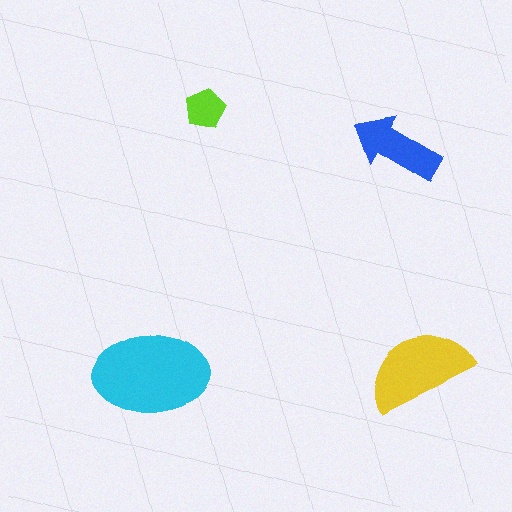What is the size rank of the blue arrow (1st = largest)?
3rd.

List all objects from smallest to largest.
The lime pentagon, the blue arrow, the yellow semicircle, the cyan ellipse.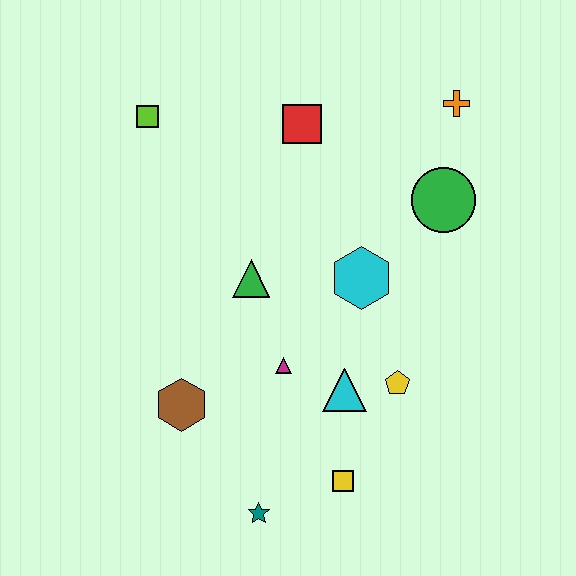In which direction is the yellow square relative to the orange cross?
The yellow square is below the orange cross.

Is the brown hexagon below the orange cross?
Yes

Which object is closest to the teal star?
The yellow square is closest to the teal star.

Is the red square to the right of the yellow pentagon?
No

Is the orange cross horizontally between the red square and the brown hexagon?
No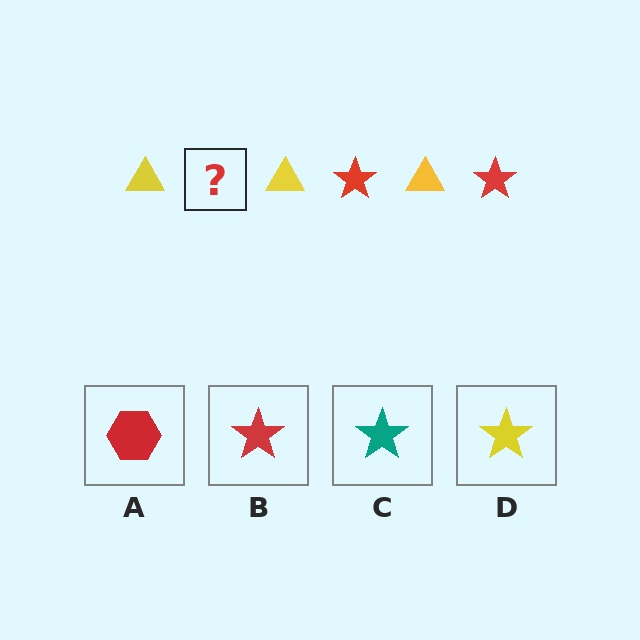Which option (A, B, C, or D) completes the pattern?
B.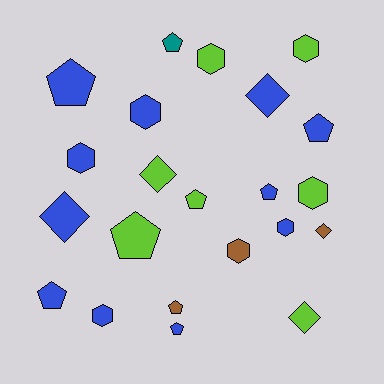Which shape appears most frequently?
Pentagon, with 9 objects.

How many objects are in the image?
There are 22 objects.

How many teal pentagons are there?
There is 1 teal pentagon.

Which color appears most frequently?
Blue, with 11 objects.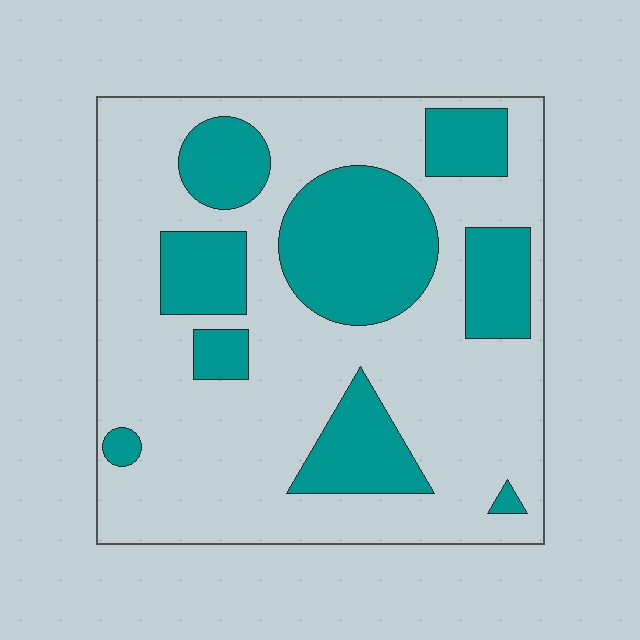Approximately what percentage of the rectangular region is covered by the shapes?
Approximately 30%.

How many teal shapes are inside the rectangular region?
9.